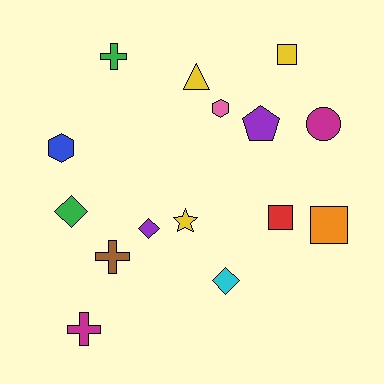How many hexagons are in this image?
There are 2 hexagons.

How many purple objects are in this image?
There are 2 purple objects.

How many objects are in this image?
There are 15 objects.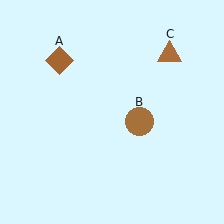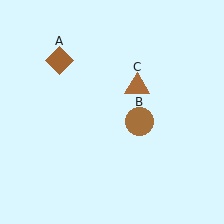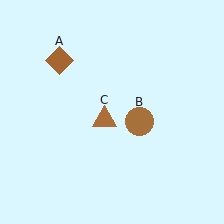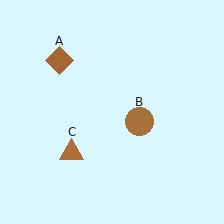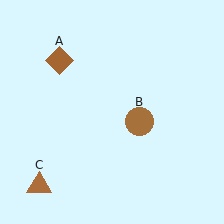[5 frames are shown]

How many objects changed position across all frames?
1 object changed position: brown triangle (object C).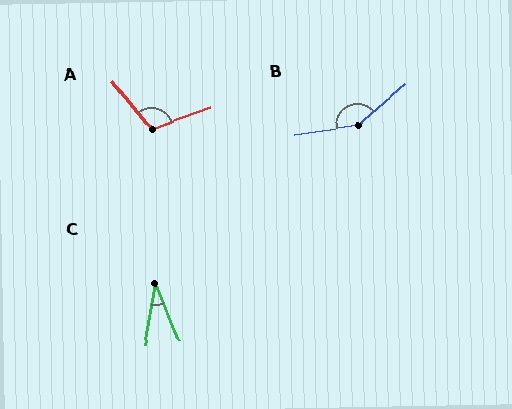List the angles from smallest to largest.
C (33°), A (109°), B (149°).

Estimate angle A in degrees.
Approximately 109 degrees.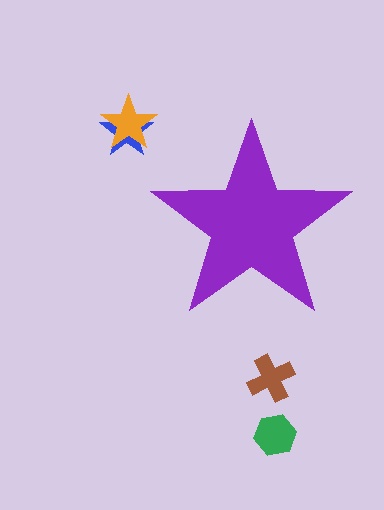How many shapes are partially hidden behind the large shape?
0 shapes are partially hidden.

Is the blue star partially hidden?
No, the blue star is fully visible.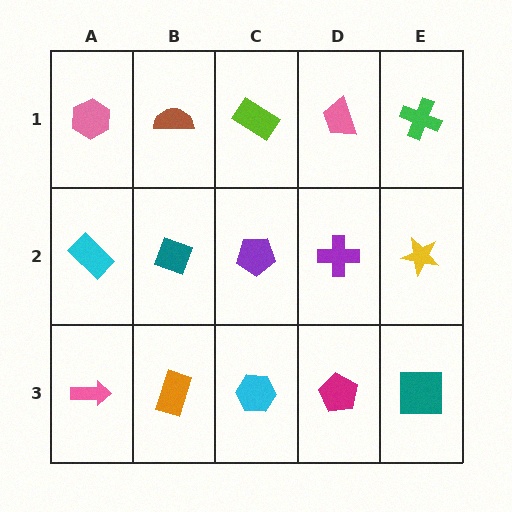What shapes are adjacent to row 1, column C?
A purple pentagon (row 2, column C), a brown semicircle (row 1, column B), a pink trapezoid (row 1, column D).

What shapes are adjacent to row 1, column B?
A teal diamond (row 2, column B), a pink hexagon (row 1, column A), a lime rectangle (row 1, column C).